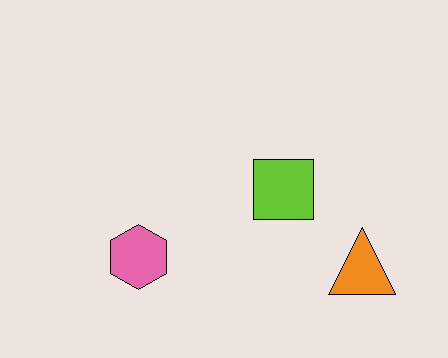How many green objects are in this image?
There are no green objects.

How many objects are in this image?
There are 3 objects.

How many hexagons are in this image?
There is 1 hexagon.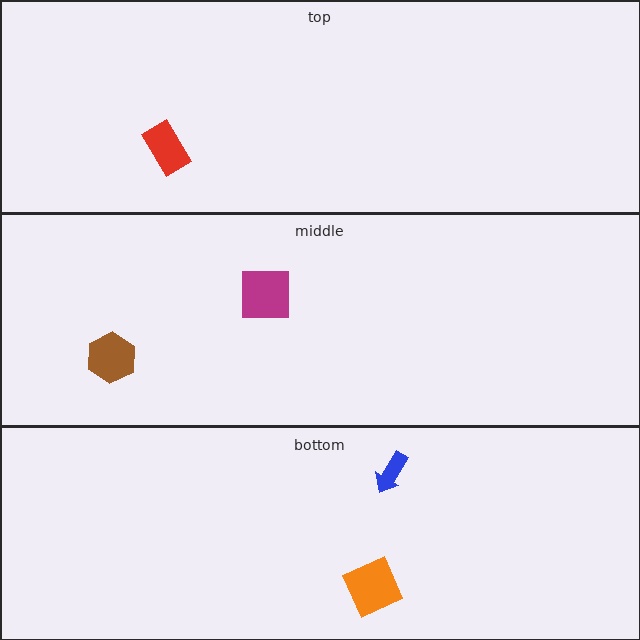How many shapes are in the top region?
1.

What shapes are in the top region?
The red rectangle.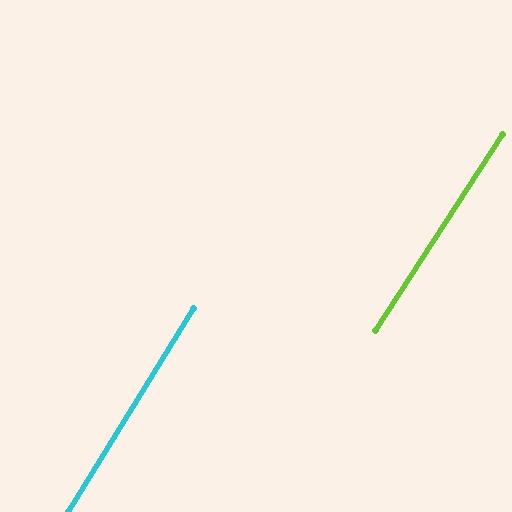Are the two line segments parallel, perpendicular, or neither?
Parallel — their directions differ by only 1.6°.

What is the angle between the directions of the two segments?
Approximately 2 degrees.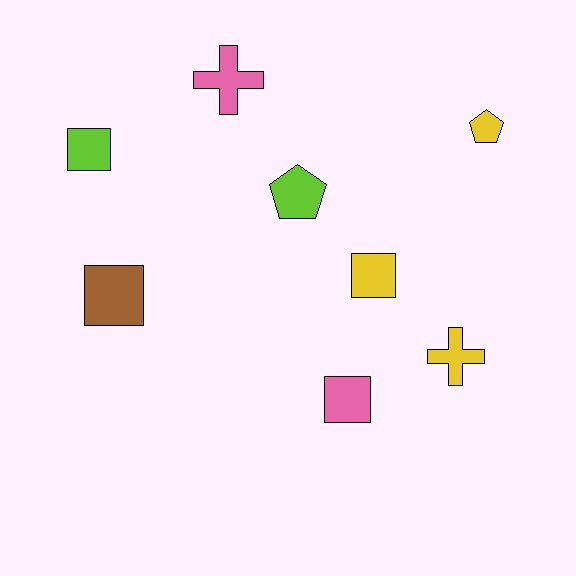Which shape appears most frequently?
Square, with 4 objects.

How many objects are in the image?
There are 8 objects.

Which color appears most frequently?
Yellow, with 3 objects.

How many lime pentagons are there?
There is 1 lime pentagon.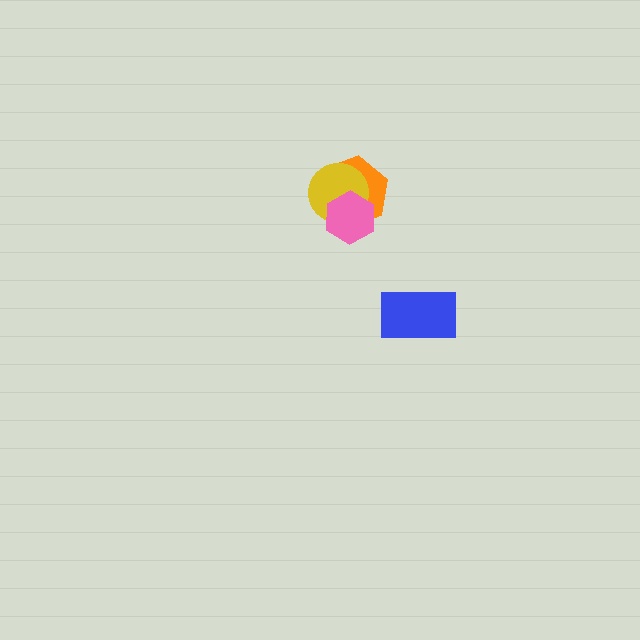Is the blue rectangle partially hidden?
No, no other shape covers it.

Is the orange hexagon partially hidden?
Yes, it is partially covered by another shape.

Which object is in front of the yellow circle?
The pink hexagon is in front of the yellow circle.